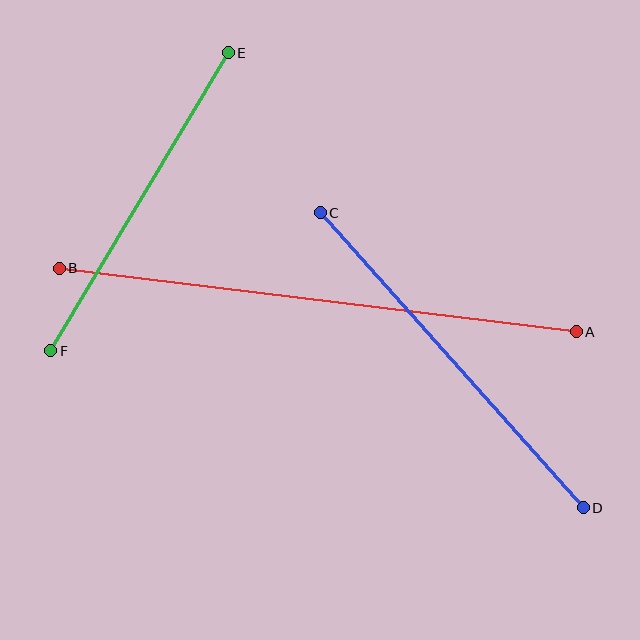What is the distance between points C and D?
The distance is approximately 395 pixels.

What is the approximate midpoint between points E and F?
The midpoint is at approximately (140, 202) pixels.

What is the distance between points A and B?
The distance is approximately 521 pixels.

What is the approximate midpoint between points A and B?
The midpoint is at approximately (318, 300) pixels.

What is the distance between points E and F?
The distance is approximately 347 pixels.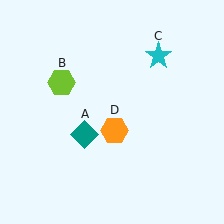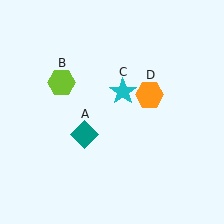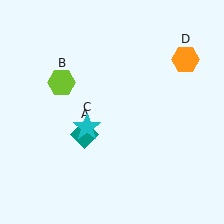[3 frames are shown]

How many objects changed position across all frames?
2 objects changed position: cyan star (object C), orange hexagon (object D).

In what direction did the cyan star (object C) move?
The cyan star (object C) moved down and to the left.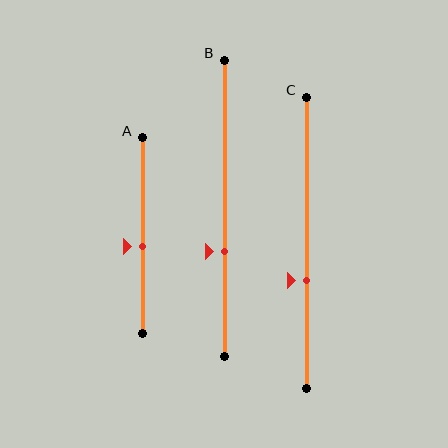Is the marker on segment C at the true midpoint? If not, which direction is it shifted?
No, the marker on segment C is shifted downward by about 13% of the segment length.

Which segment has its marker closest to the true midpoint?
Segment A has its marker closest to the true midpoint.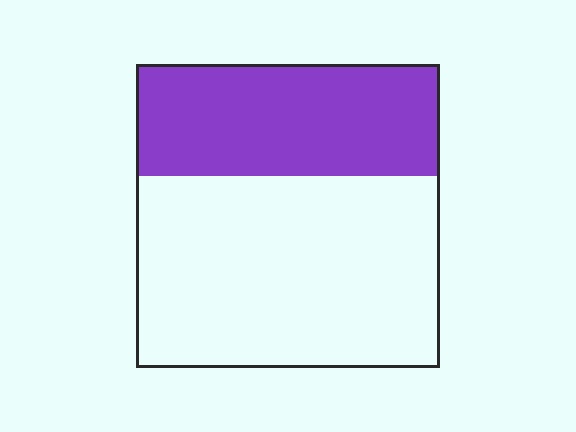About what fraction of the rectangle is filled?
About three eighths (3/8).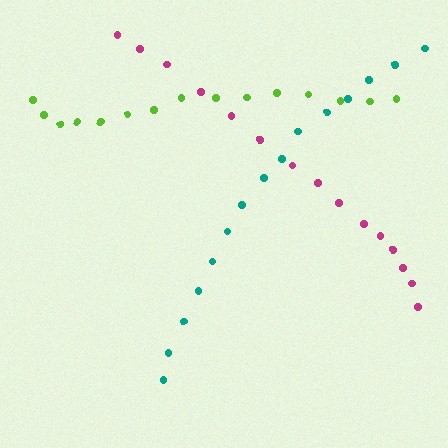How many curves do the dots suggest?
There are 3 distinct paths.